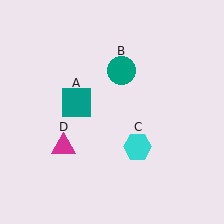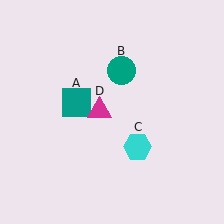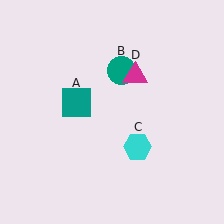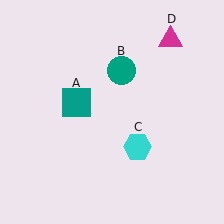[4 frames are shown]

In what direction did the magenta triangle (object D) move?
The magenta triangle (object D) moved up and to the right.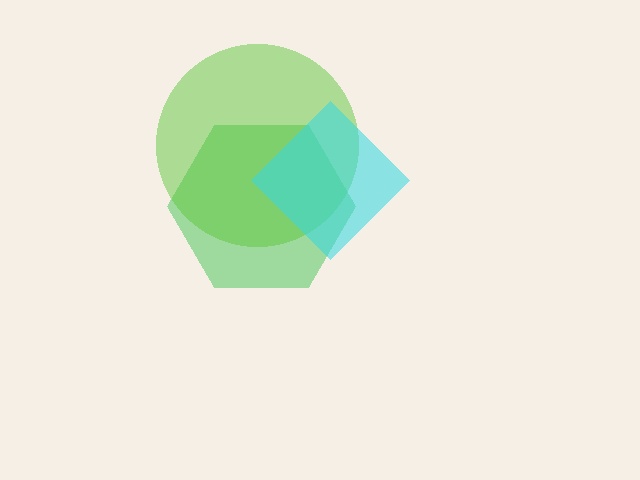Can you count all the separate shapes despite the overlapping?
Yes, there are 3 separate shapes.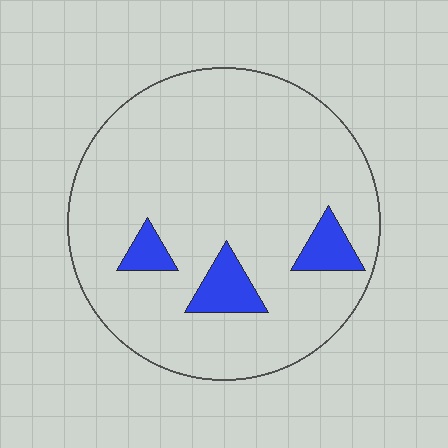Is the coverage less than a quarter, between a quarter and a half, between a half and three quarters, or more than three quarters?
Less than a quarter.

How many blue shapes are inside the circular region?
3.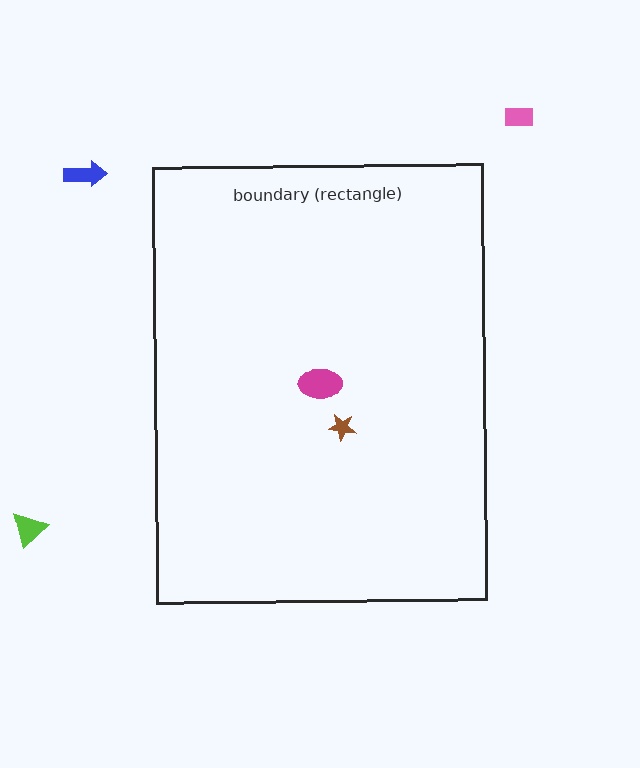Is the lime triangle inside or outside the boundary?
Outside.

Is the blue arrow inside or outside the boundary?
Outside.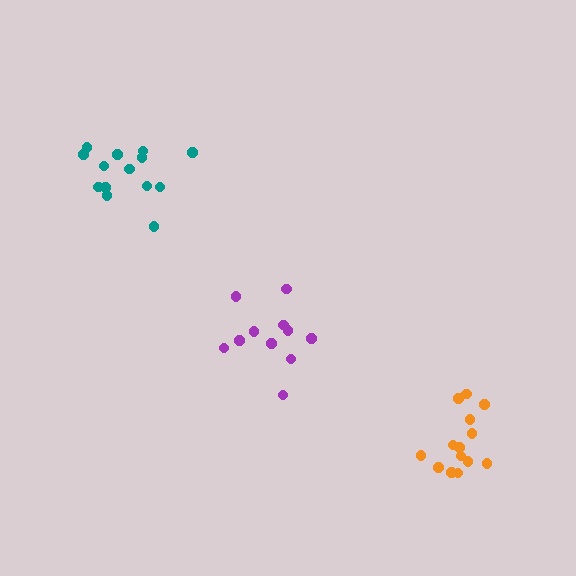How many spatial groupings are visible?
There are 3 spatial groupings.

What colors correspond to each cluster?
The clusters are colored: orange, teal, purple.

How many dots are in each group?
Group 1: 15 dots, Group 2: 14 dots, Group 3: 11 dots (40 total).